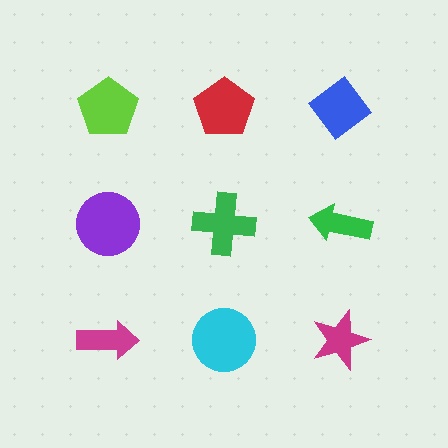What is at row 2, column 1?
A purple circle.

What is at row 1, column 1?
A lime pentagon.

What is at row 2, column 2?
A green cross.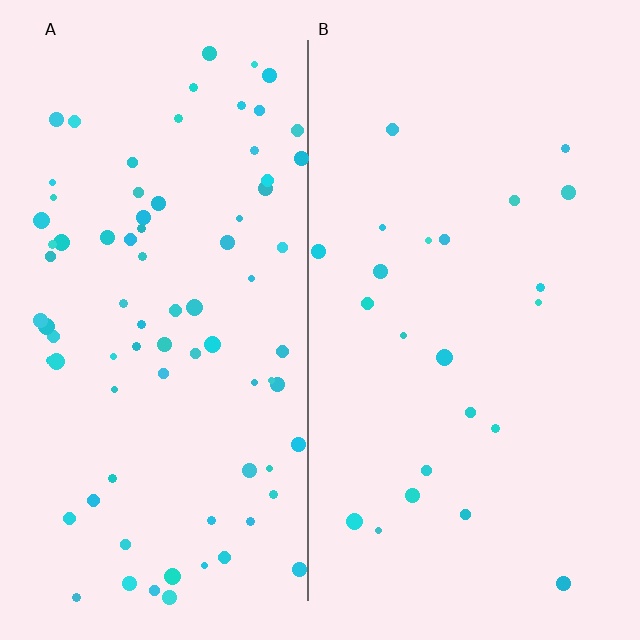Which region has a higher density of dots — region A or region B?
A (the left).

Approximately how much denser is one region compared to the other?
Approximately 3.5× — region A over region B.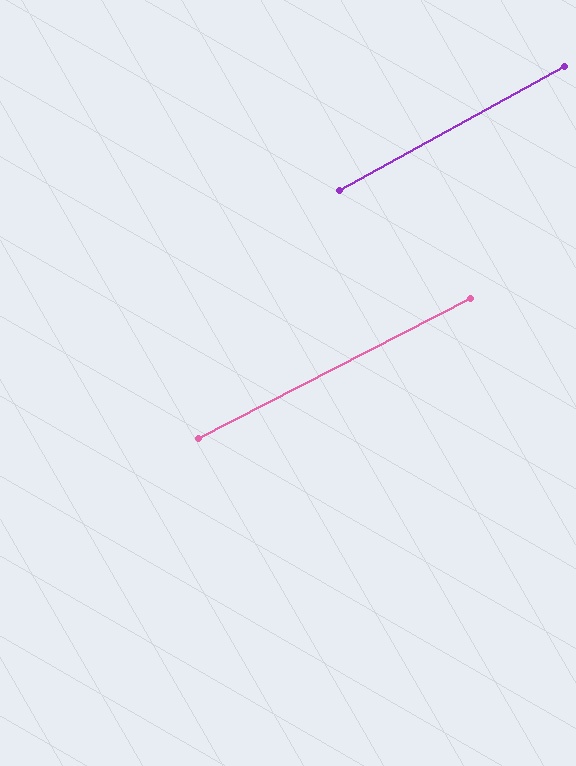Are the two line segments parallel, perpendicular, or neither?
Parallel — their directions differ by only 1.4°.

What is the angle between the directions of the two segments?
Approximately 1 degree.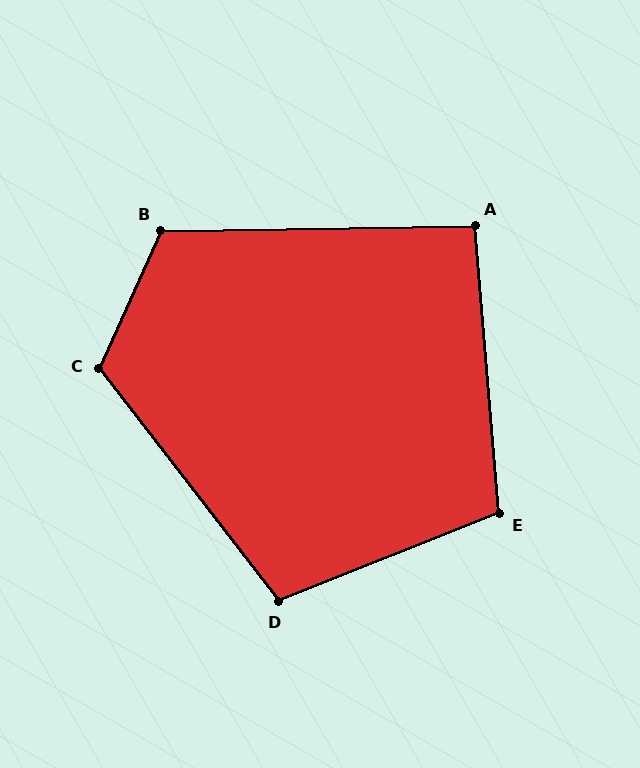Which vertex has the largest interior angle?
C, at approximately 118 degrees.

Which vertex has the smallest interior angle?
A, at approximately 94 degrees.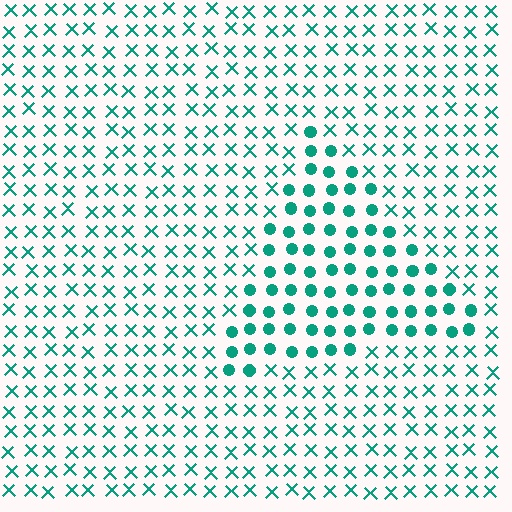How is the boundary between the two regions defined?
The boundary is defined by a change in element shape: circles inside vs. X marks outside. All elements share the same color and spacing.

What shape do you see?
I see a triangle.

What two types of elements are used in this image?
The image uses circles inside the triangle region and X marks outside it.